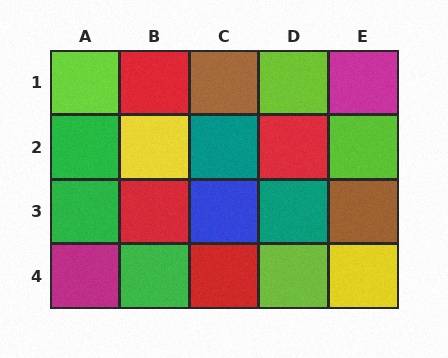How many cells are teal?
2 cells are teal.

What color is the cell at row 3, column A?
Green.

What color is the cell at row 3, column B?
Red.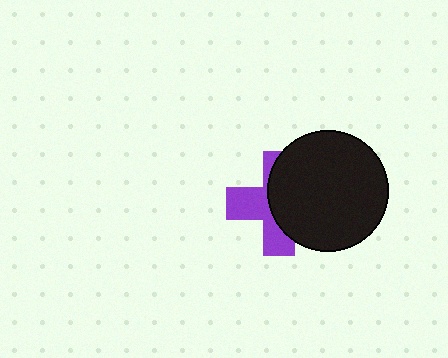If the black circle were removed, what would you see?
You would see the complete purple cross.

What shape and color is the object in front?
The object in front is a black circle.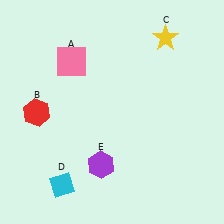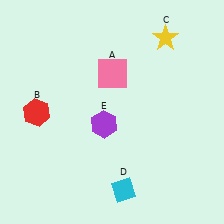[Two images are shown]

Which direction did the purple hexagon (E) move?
The purple hexagon (E) moved up.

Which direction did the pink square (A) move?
The pink square (A) moved right.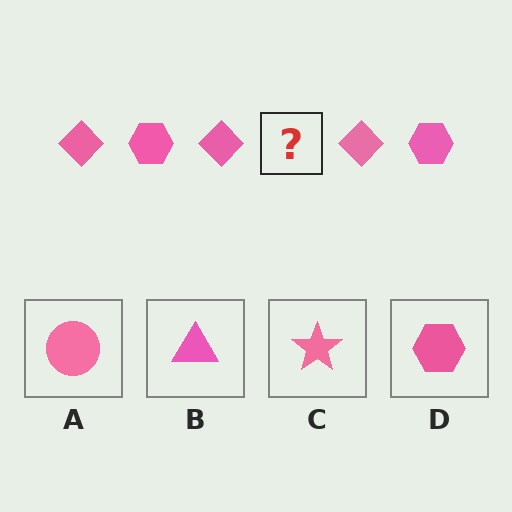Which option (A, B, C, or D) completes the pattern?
D.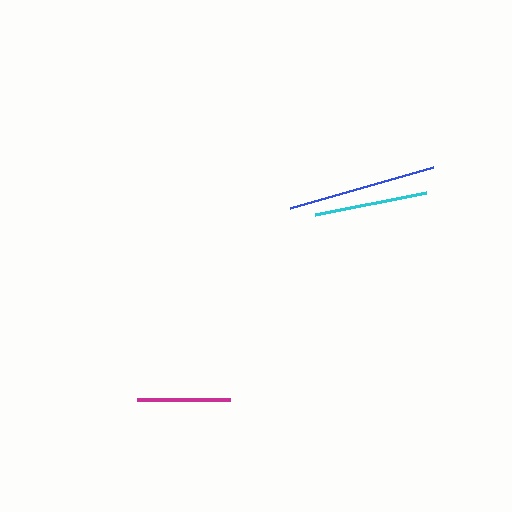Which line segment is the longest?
The blue line is the longest at approximately 149 pixels.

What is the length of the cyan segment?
The cyan segment is approximately 113 pixels long.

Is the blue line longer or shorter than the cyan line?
The blue line is longer than the cyan line.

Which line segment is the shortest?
The magenta line is the shortest at approximately 93 pixels.